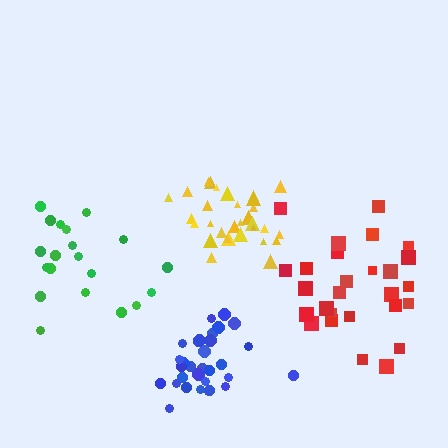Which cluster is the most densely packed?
Yellow.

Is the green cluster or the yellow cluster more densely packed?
Yellow.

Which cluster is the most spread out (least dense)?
Green.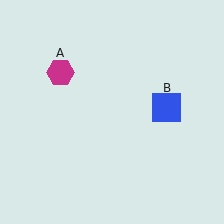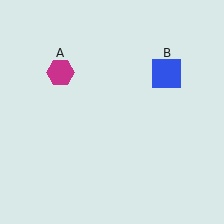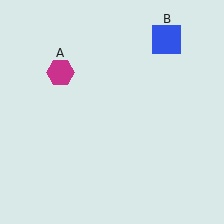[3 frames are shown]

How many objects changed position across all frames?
1 object changed position: blue square (object B).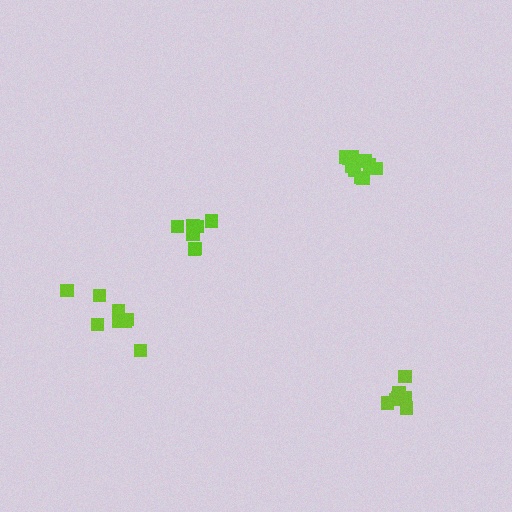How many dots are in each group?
Group 1: 7 dots, Group 2: 10 dots, Group 3: 7 dots, Group 4: 9 dots (33 total).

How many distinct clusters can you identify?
There are 4 distinct clusters.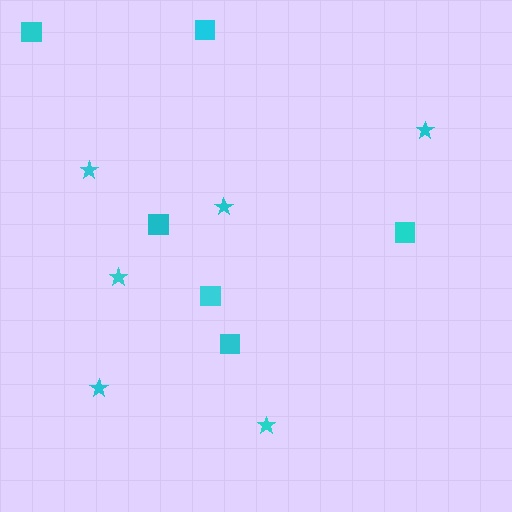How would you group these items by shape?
There are 2 groups: one group of squares (6) and one group of stars (6).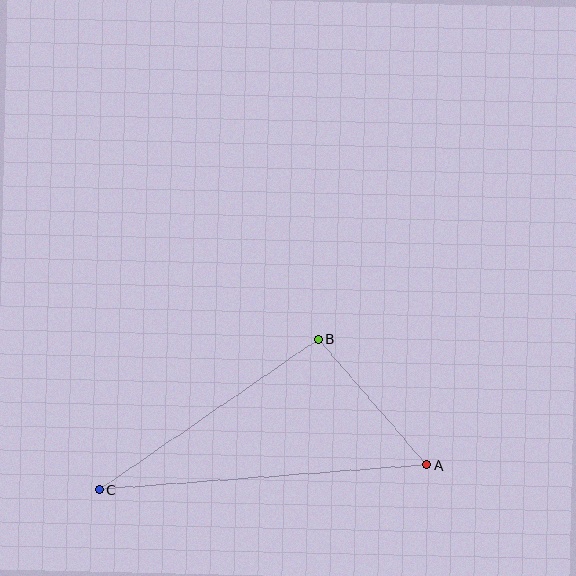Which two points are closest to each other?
Points A and B are closest to each other.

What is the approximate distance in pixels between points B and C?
The distance between B and C is approximately 265 pixels.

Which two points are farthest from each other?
Points A and C are farthest from each other.